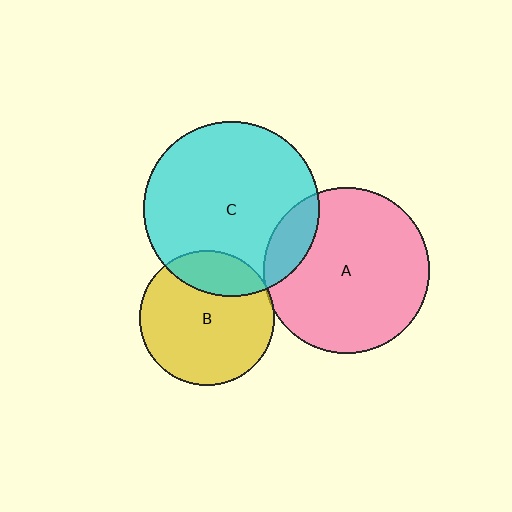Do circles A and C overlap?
Yes.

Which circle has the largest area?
Circle C (cyan).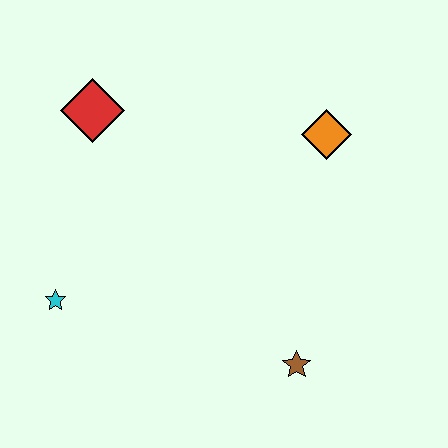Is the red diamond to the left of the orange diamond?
Yes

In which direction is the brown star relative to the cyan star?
The brown star is to the right of the cyan star.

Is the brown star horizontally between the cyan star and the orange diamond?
Yes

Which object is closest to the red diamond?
The cyan star is closest to the red diamond.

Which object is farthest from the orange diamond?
The cyan star is farthest from the orange diamond.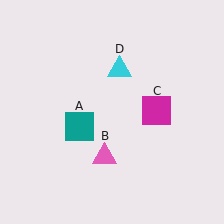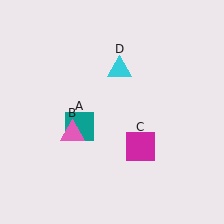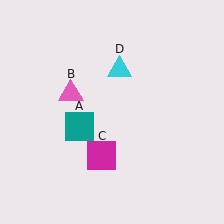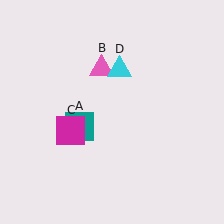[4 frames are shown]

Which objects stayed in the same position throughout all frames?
Teal square (object A) and cyan triangle (object D) remained stationary.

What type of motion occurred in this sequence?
The pink triangle (object B), magenta square (object C) rotated clockwise around the center of the scene.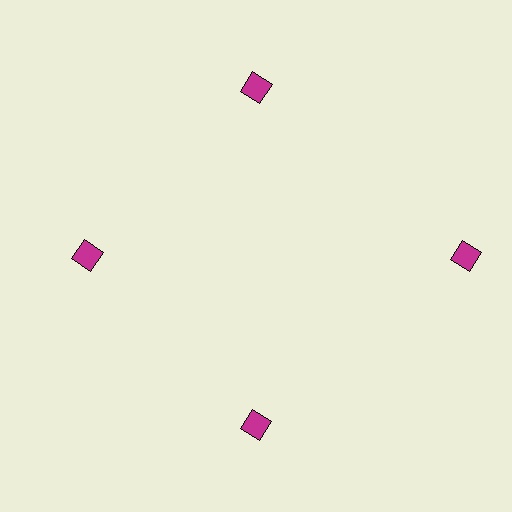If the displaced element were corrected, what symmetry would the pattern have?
It would have 4-fold rotational symmetry — the pattern would map onto itself every 90 degrees.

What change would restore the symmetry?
The symmetry would be restored by moving it inward, back onto the ring so that all 4 diamonds sit at equal angles and equal distance from the center.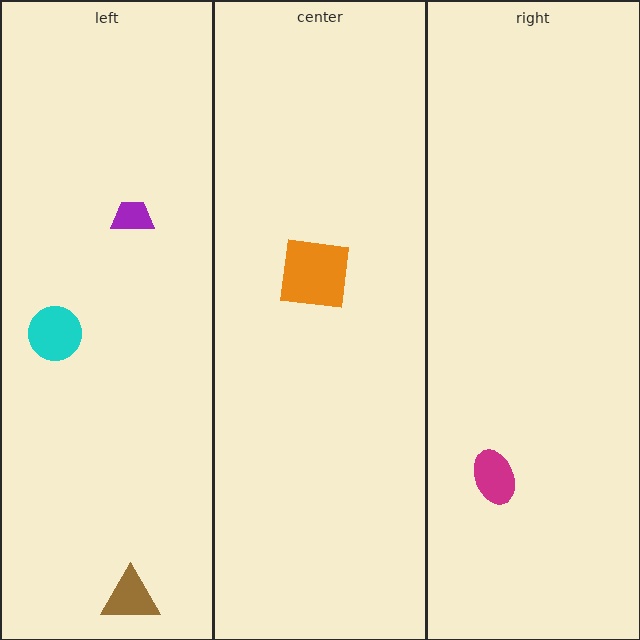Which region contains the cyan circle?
The left region.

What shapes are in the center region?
The orange square.